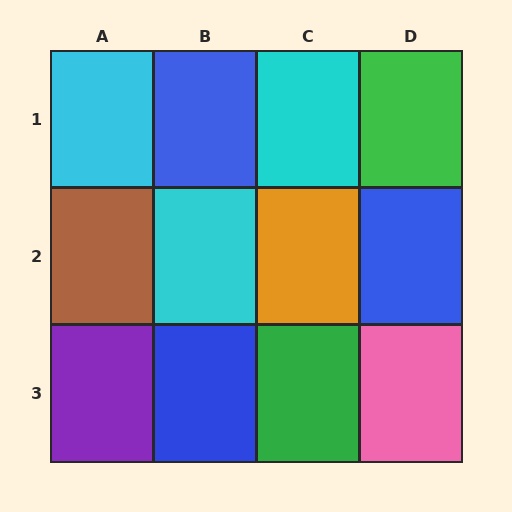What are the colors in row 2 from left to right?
Brown, cyan, orange, blue.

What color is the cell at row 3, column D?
Pink.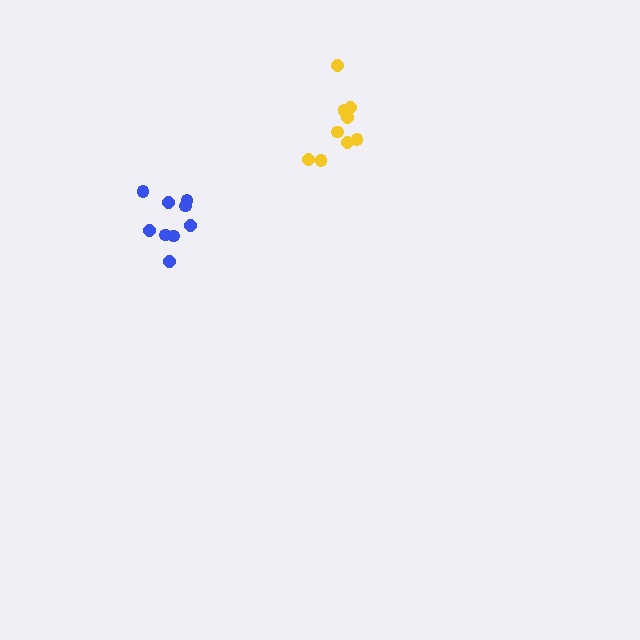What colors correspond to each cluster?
The clusters are colored: blue, yellow.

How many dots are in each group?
Group 1: 9 dots, Group 2: 9 dots (18 total).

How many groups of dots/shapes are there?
There are 2 groups.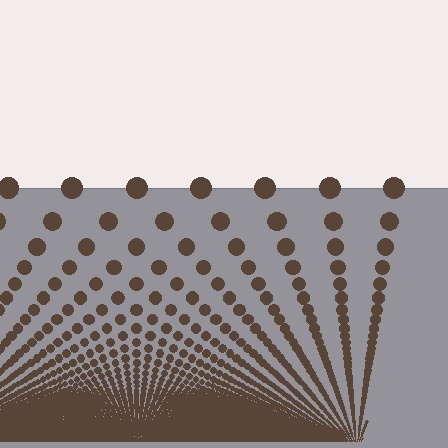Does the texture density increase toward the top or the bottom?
Density increases toward the bottom.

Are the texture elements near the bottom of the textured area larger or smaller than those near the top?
Smaller. The gradient is inverted — elements near the bottom are smaller and denser.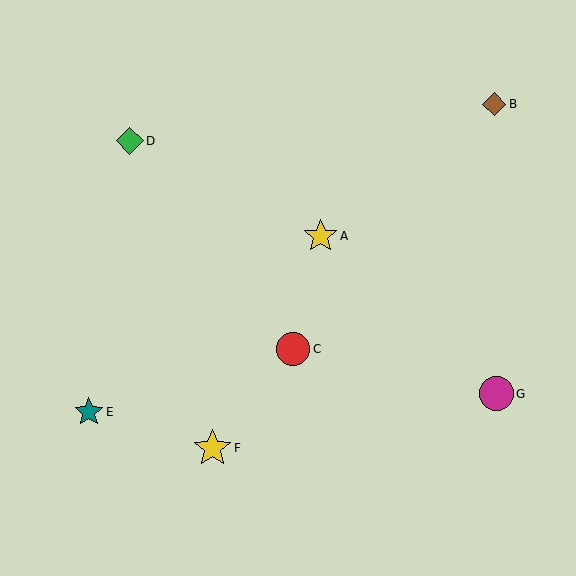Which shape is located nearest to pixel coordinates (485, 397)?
The magenta circle (labeled G) at (497, 394) is nearest to that location.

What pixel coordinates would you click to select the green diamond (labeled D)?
Click at (130, 141) to select the green diamond D.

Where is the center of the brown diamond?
The center of the brown diamond is at (494, 104).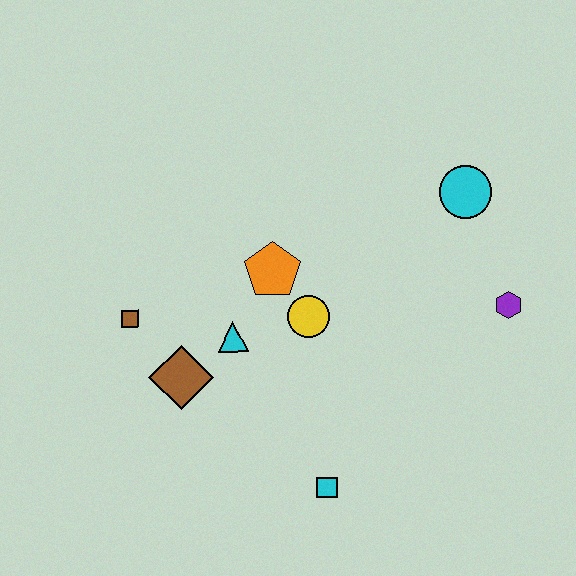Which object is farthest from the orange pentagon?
The purple hexagon is farthest from the orange pentagon.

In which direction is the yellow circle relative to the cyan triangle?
The yellow circle is to the right of the cyan triangle.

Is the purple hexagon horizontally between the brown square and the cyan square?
No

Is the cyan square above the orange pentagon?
No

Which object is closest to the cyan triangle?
The brown diamond is closest to the cyan triangle.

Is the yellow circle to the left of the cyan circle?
Yes